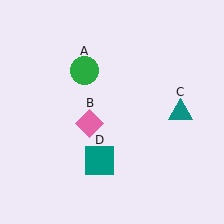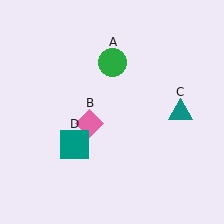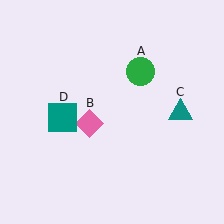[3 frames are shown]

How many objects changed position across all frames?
2 objects changed position: green circle (object A), teal square (object D).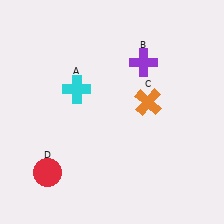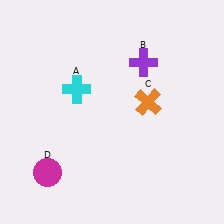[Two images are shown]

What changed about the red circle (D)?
In Image 1, D is red. In Image 2, it changed to magenta.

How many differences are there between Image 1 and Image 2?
There is 1 difference between the two images.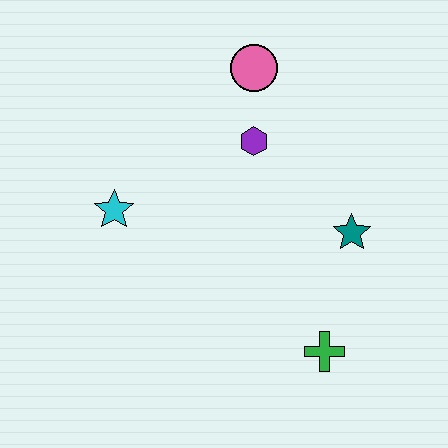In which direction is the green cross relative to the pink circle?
The green cross is below the pink circle.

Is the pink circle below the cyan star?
No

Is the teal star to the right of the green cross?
Yes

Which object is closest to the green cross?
The teal star is closest to the green cross.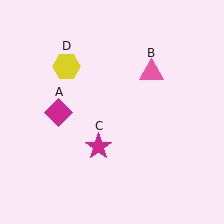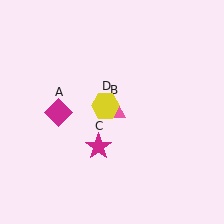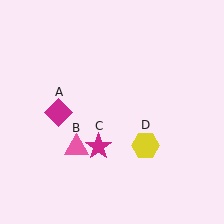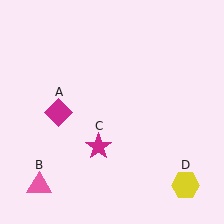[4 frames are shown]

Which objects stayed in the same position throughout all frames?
Magenta diamond (object A) and magenta star (object C) remained stationary.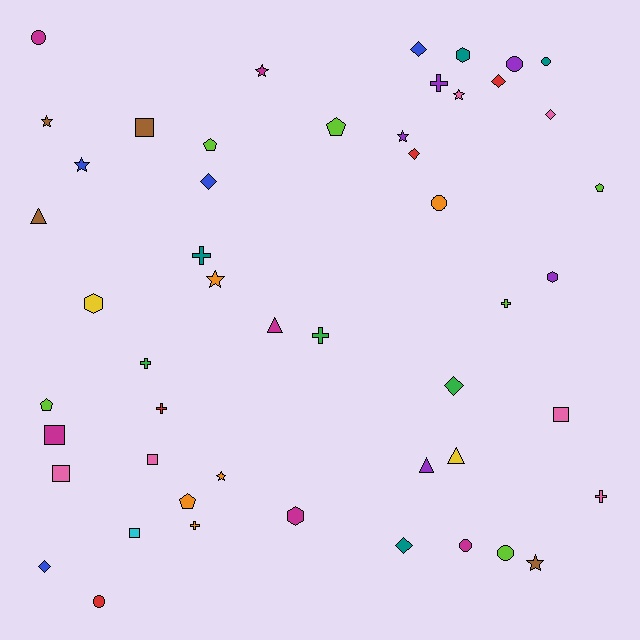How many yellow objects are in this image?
There are 2 yellow objects.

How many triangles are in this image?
There are 4 triangles.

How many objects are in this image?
There are 50 objects.